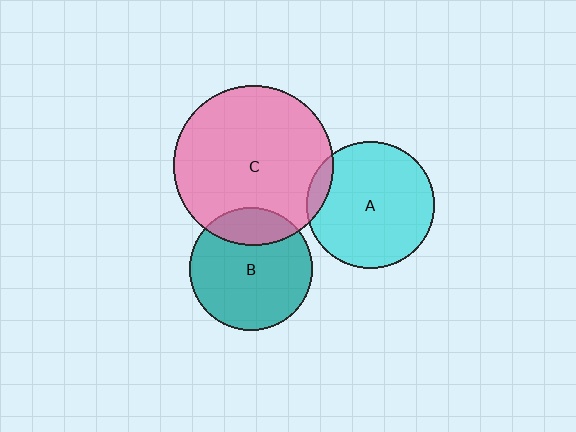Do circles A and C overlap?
Yes.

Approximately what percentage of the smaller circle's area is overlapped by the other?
Approximately 10%.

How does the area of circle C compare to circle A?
Approximately 1.6 times.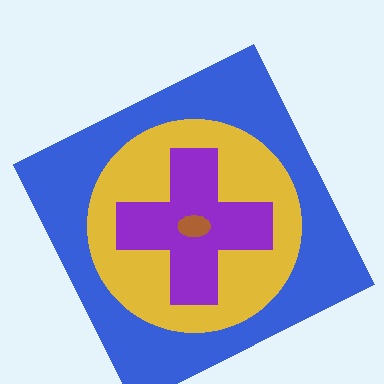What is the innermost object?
The brown ellipse.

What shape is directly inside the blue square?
The yellow circle.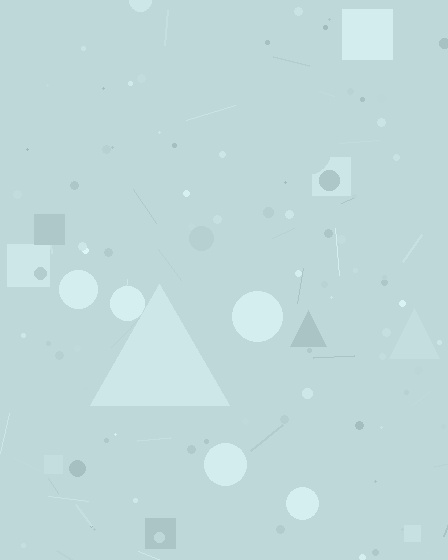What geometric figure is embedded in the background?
A triangle is embedded in the background.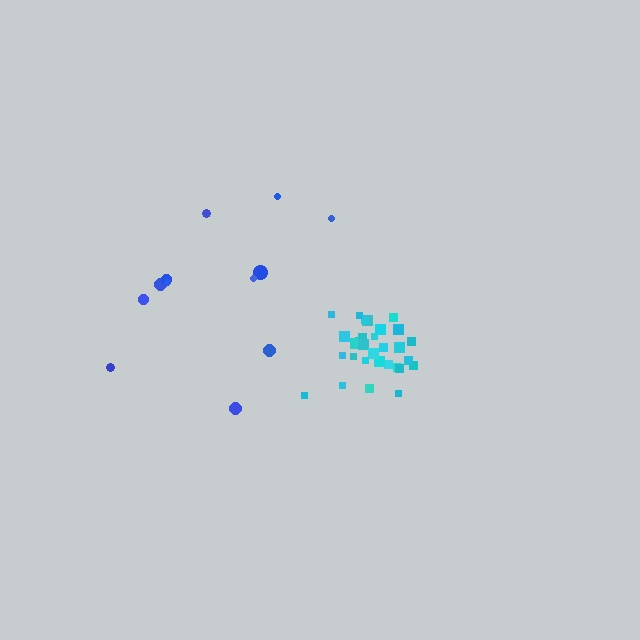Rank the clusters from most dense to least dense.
cyan, blue.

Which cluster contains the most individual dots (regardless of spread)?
Cyan (31).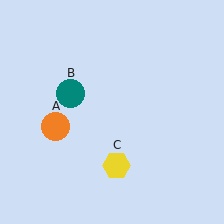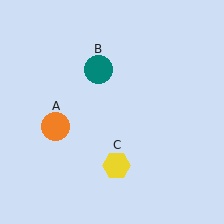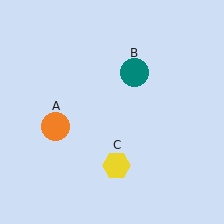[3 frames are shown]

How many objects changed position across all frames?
1 object changed position: teal circle (object B).